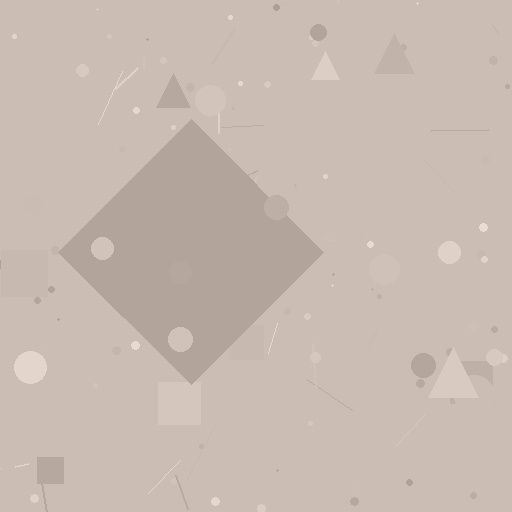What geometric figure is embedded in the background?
A diamond is embedded in the background.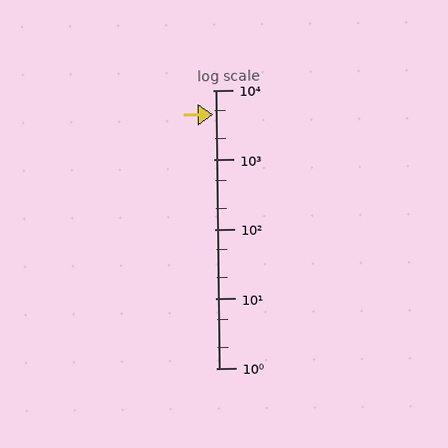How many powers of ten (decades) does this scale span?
The scale spans 4 decades, from 1 to 10000.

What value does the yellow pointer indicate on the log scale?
The pointer indicates approximately 4500.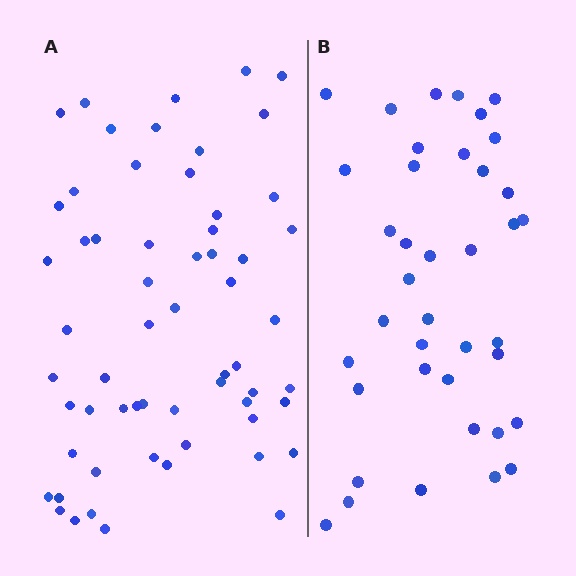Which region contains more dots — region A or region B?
Region A (the left region) has more dots.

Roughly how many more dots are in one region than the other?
Region A has approximately 20 more dots than region B.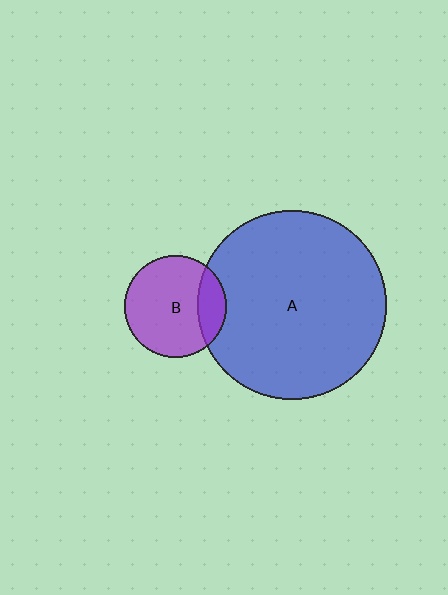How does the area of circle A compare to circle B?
Approximately 3.4 times.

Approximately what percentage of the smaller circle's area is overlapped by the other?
Approximately 20%.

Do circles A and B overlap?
Yes.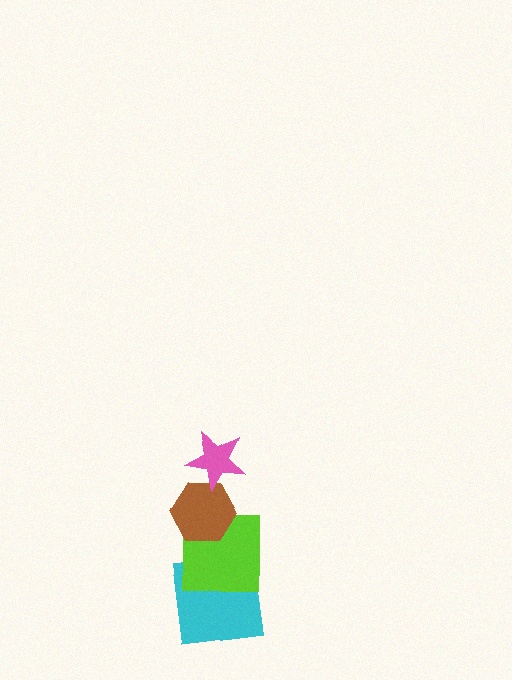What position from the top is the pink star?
The pink star is 1st from the top.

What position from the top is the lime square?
The lime square is 3rd from the top.